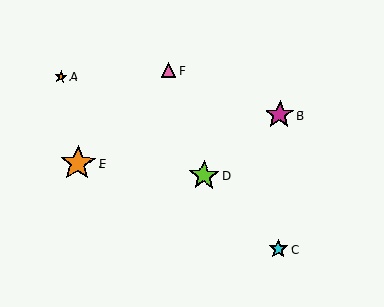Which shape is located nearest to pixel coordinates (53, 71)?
The orange star (labeled A) at (61, 77) is nearest to that location.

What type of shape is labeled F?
Shape F is a pink triangle.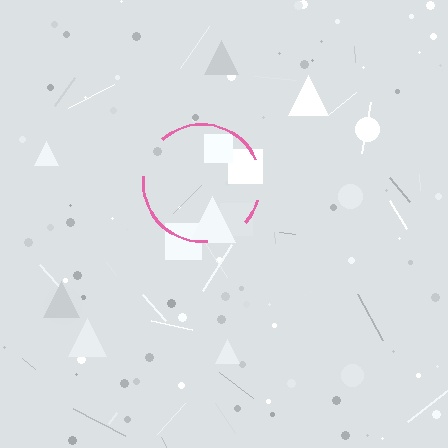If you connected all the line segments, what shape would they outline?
They would outline a circle.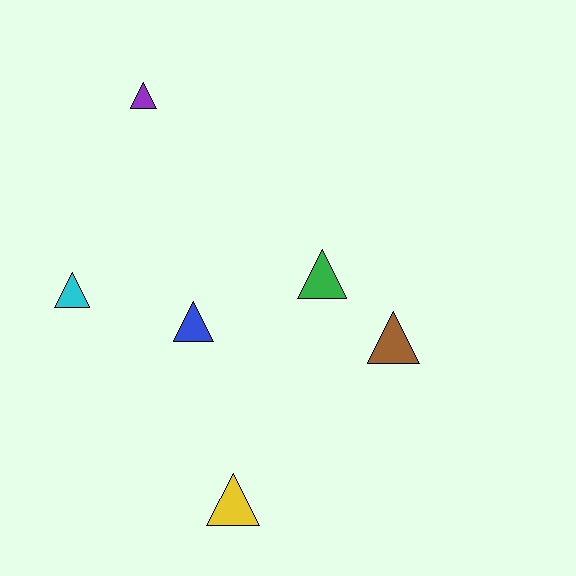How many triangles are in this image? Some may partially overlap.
There are 6 triangles.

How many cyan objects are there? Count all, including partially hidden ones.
There is 1 cyan object.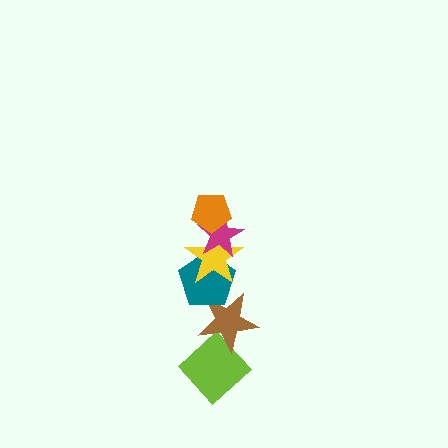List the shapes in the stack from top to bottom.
From top to bottom: the orange pentagon, the magenta star, the yellow star, the teal pentagon, the brown star, the lime diamond.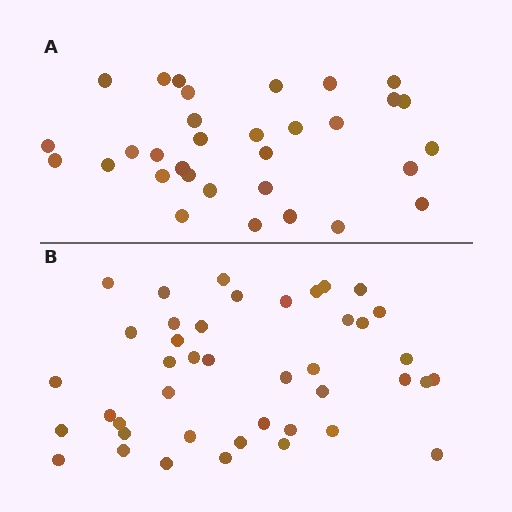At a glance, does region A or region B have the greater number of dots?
Region B (the bottom region) has more dots.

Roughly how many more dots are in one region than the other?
Region B has roughly 10 or so more dots than region A.